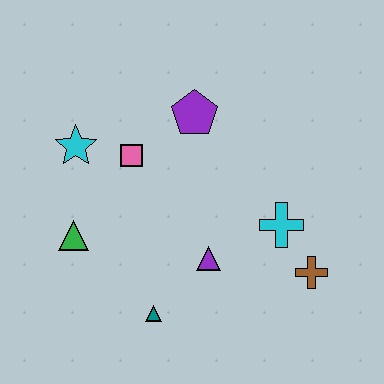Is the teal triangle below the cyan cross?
Yes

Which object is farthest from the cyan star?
The brown cross is farthest from the cyan star.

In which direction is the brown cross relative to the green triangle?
The brown cross is to the right of the green triangle.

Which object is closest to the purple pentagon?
The pink square is closest to the purple pentagon.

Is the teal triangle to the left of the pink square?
No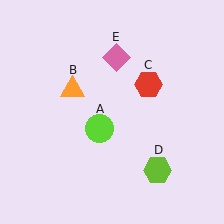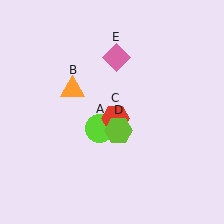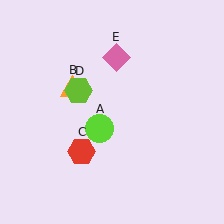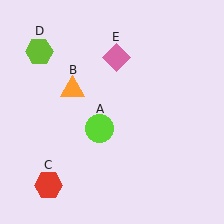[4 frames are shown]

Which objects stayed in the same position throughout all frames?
Lime circle (object A) and orange triangle (object B) and pink diamond (object E) remained stationary.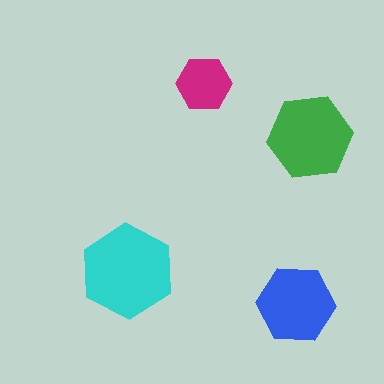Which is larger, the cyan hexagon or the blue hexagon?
The cyan one.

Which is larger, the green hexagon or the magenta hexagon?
The green one.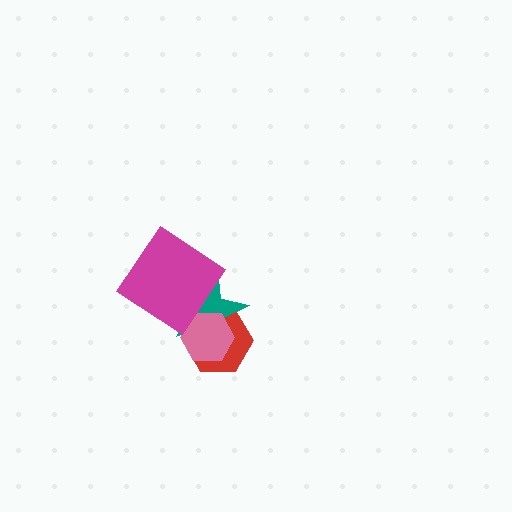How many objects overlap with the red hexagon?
2 objects overlap with the red hexagon.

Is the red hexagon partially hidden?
Yes, it is partially covered by another shape.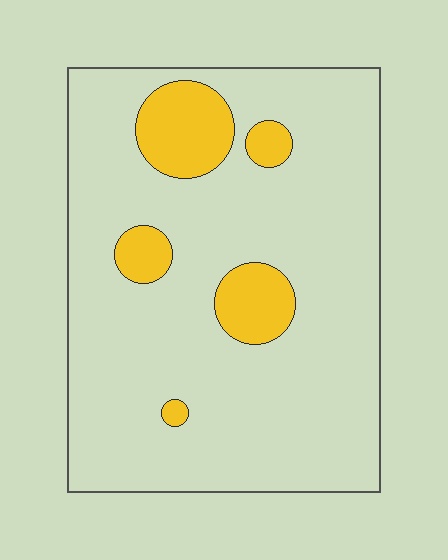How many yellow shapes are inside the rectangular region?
5.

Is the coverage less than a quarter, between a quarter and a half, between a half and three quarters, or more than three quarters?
Less than a quarter.